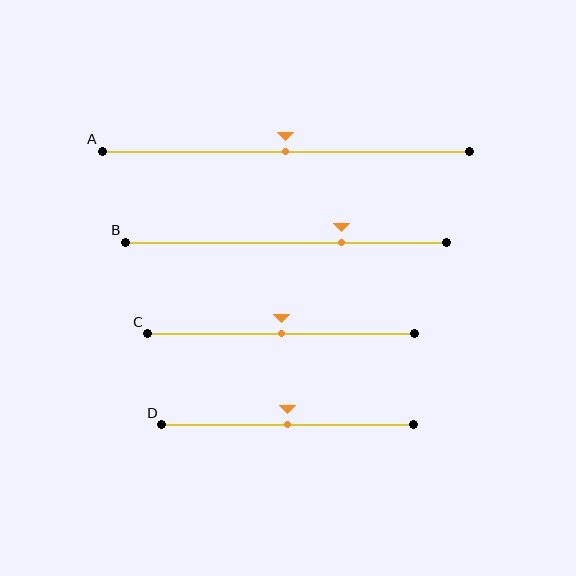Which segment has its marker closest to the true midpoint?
Segment A has its marker closest to the true midpoint.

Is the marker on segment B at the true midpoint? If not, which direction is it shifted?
No, the marker on segment B is shifted to the right by about 17% of the segment length.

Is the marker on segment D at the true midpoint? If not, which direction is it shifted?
Yes, the marker on segment D is at the true midpoint.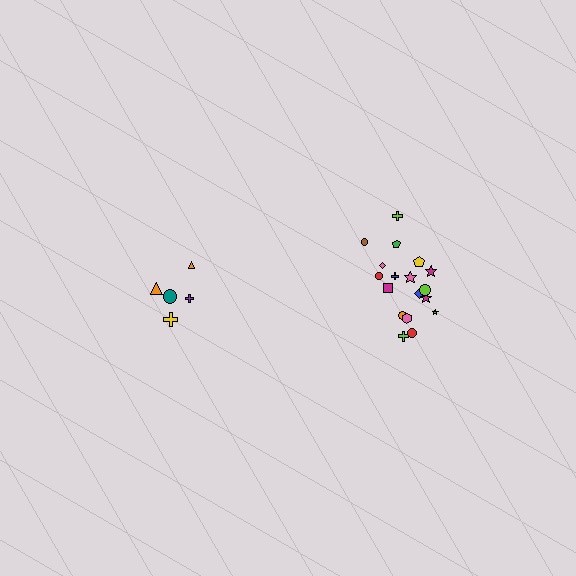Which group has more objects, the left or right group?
The right group.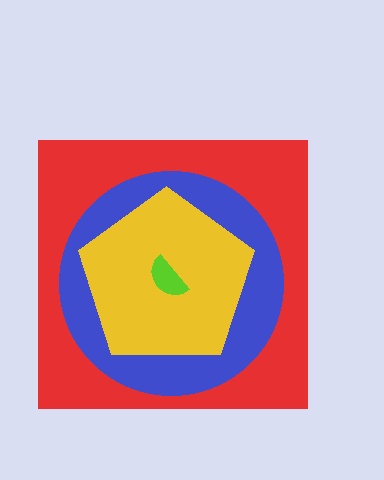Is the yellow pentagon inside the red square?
Yes.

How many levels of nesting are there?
4.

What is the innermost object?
The lime semicircle.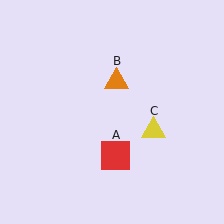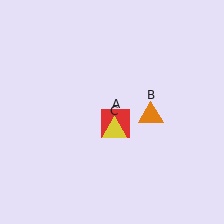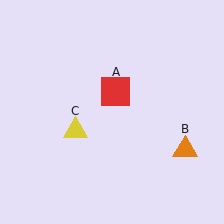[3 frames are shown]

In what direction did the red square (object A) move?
The red square (object A) moved up.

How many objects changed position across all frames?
3 objects changed position: red square (object A), orange triangle (object B), yellow triangle (object C).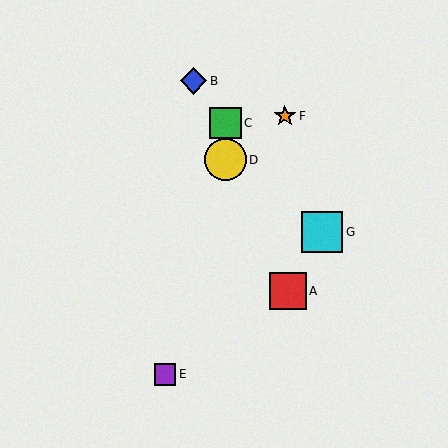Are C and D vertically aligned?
Yes, both are at x≈225.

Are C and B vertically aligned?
No, C is at x≈225 and B is at x≈193.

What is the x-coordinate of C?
Object C is at x≈225.